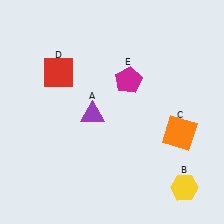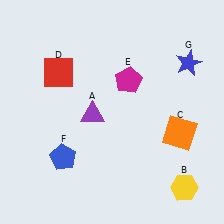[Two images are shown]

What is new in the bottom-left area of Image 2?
A blue pentagon (F) was added in the bottom-left area of Image 2.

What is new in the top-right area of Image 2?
A blue star (G) was added in the top-right area of Image 2.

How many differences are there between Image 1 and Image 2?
There are 2 differences between the two images.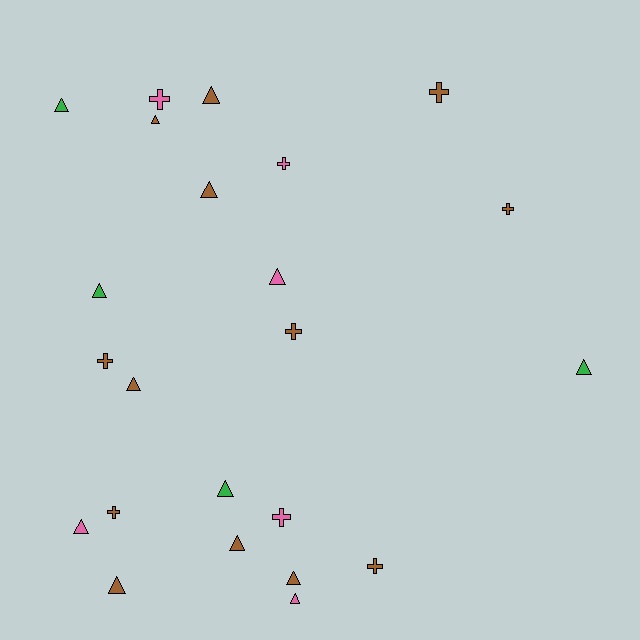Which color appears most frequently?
Brown, with 13 objects.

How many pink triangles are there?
There are 3 pink triangles.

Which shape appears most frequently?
Triangle, with 14 objects.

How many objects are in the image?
There are 23 objects.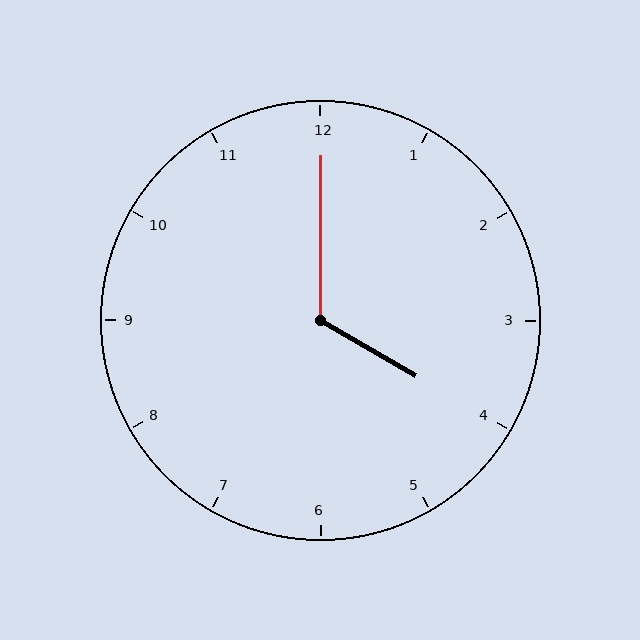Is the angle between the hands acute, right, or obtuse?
It is obtuse.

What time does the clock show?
4:00.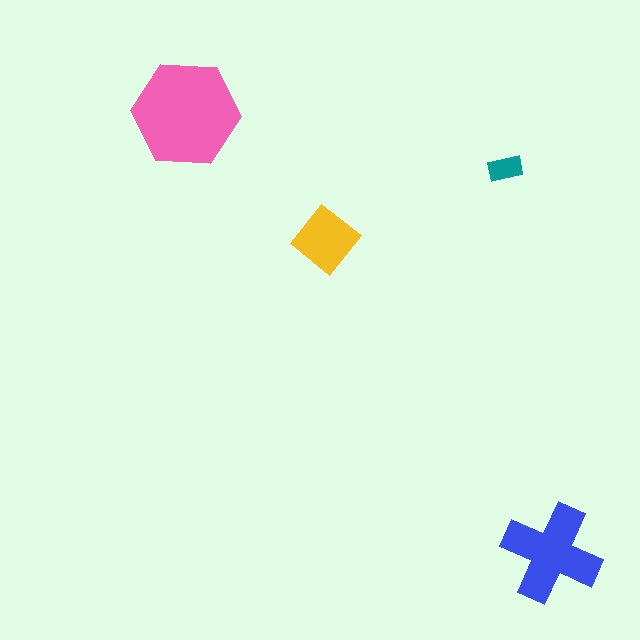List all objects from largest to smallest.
The pink hexagon, the blue cross, the yellow diamond, the teal rectangle.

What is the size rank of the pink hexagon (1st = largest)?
1st.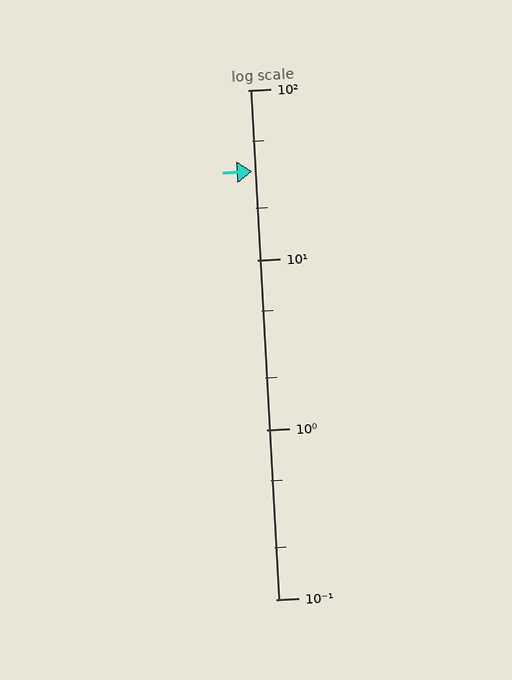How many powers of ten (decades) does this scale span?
The scale spans 3 decades, from 0.1 to 100.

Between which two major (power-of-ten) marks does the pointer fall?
The pointer is between 10 and 100.